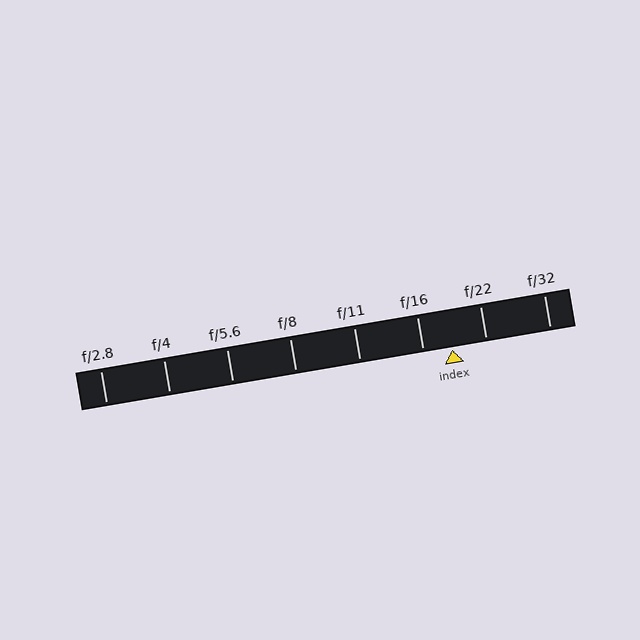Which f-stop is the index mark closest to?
The index mark is closest to f/16.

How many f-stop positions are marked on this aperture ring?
There are 8 f-stop positions marked.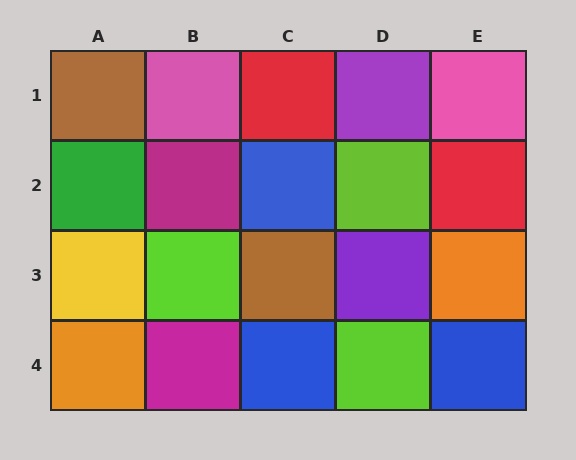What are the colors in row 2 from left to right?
Green, magenta, blue, lime, red.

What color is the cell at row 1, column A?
Brown.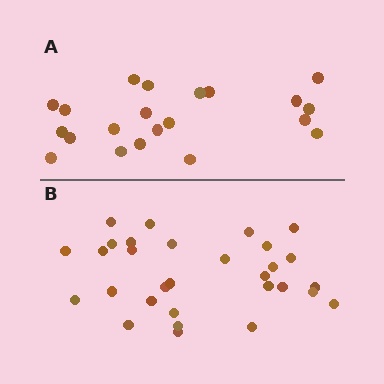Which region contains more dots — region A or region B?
Region B (the bottom region) has more dots.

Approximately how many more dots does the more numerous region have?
Region B has roughly 8 or so more dots than region A.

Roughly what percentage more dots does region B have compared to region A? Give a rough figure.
About 45% more.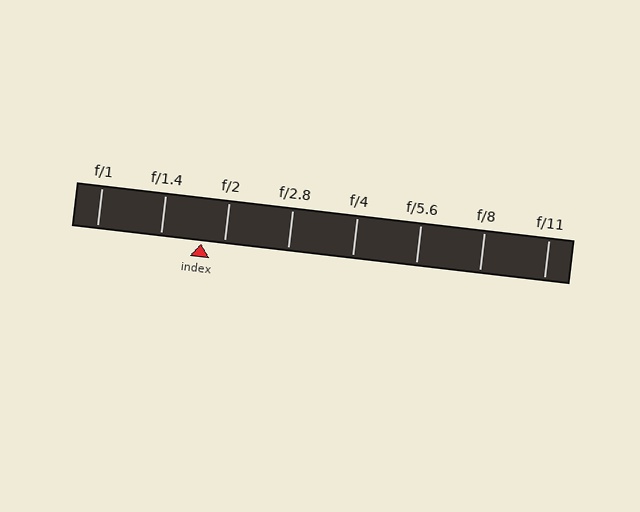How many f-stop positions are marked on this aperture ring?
There are 8 f-stop positions marked.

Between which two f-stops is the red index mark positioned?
The index mark is between f/1.4 and f/2.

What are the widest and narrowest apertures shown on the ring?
The widest aperture shown is f/1 and the narrowest is f/11.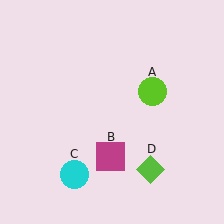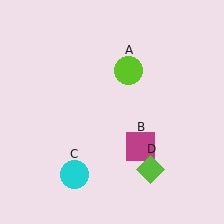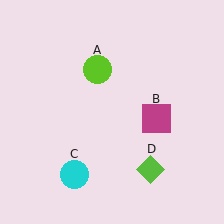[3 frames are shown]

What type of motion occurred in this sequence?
The lime circle (object A), magenta square (object B) rotated counterclockwise around the center of the scene.